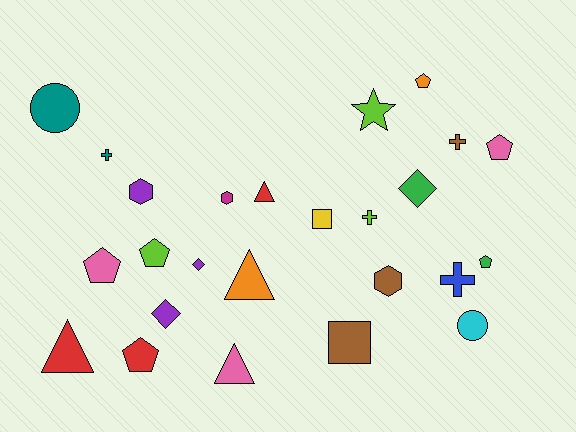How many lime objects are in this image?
There are 3 lime objects.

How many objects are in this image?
There are 25 objects.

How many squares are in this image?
There are 2 squares.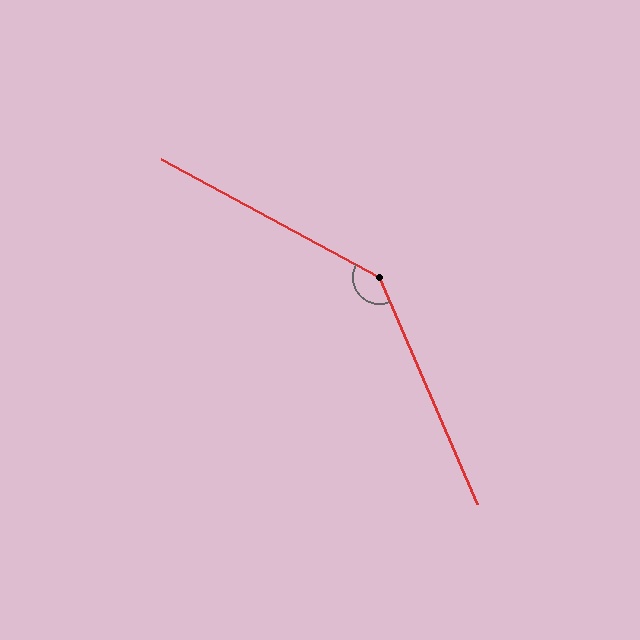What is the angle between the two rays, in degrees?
Approximately 141 degrees.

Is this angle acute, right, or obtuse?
It is obtuse.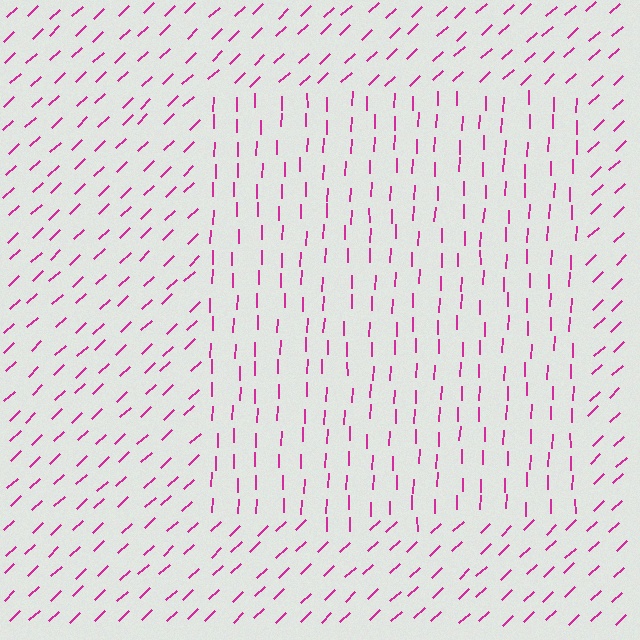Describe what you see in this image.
The image is filled with small magenta line segments. A rectangle region in the image has lines oriented differently from the surrounding lines, creating a visible texture boundary.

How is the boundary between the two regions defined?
The boundary is defined purely by a change in line orientation (approximately 45 degrees difference). All lines are the same color and thickness.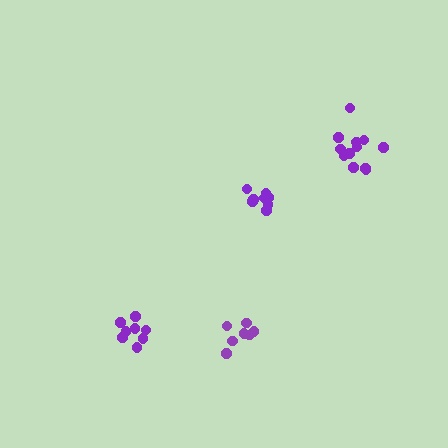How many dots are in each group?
Group 1: 8 dots, Group 2: 8 dots, Group 3: 7 dots, Group 4: 12 dots (35 total).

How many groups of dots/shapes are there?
There are 4 groups.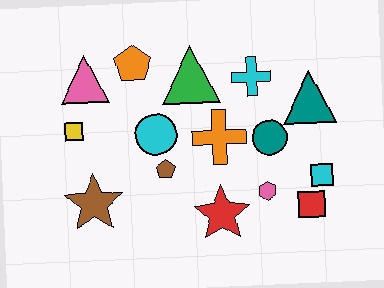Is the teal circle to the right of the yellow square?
Yes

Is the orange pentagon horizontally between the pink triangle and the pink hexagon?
Yes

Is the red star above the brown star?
No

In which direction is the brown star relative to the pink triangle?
The brown star is below the pink triangle.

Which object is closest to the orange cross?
The teal circle is closest to the orange cross.